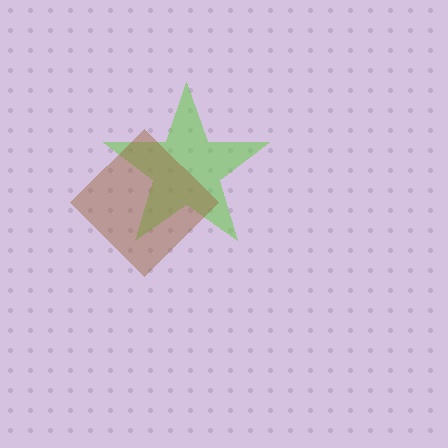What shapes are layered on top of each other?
The layered shapes are: a lime star, a brown diamond.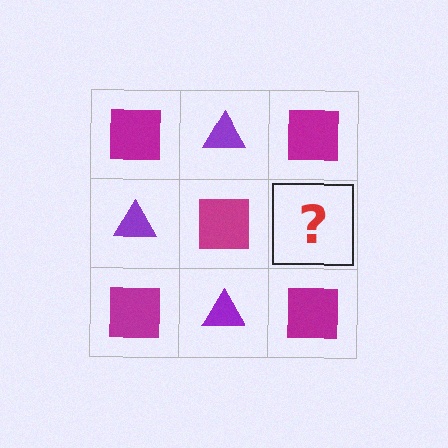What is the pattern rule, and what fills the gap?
The rule is that it alternates magenta square and purple triangle in a checkerboard pattern. The gap should be filled with a purple triangle.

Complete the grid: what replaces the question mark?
The question mark should be replaced with a purple triangle.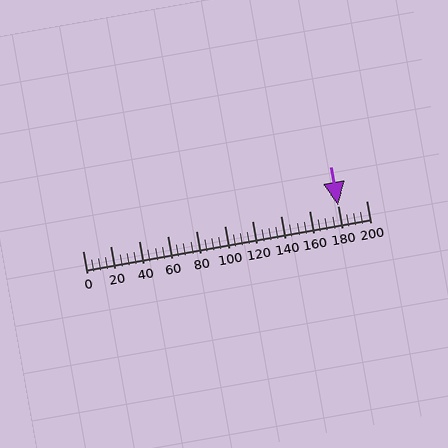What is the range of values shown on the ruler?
The ruler shows values from 0 to 200.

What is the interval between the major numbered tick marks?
The major tick marks are spaced 20 units apart.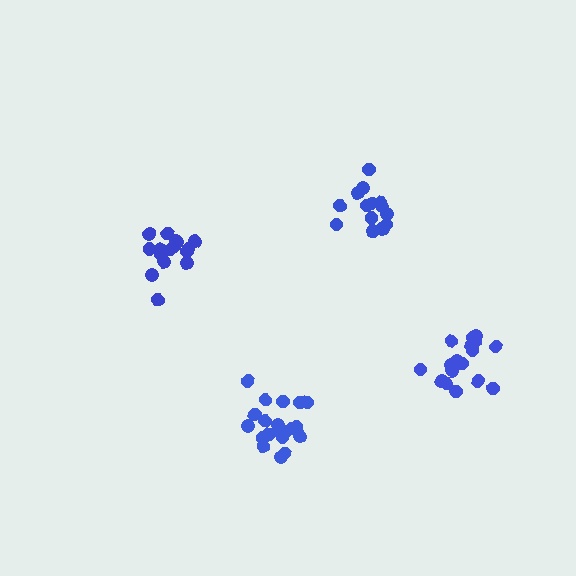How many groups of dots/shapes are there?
There are 4 groups.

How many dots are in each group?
Group 1: 15 dots, Group 2: 20 dots, Group 3: 16 dots, Group 4: 17 dots (68 total).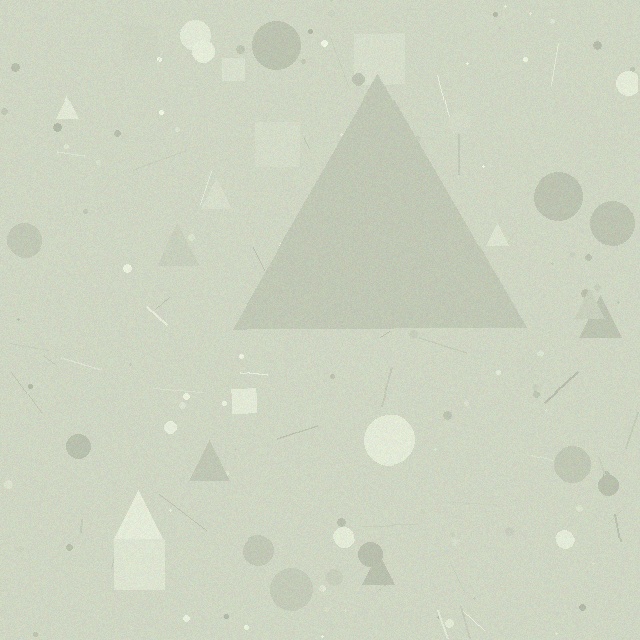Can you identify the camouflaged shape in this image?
The camouflaged shape is a triangle.